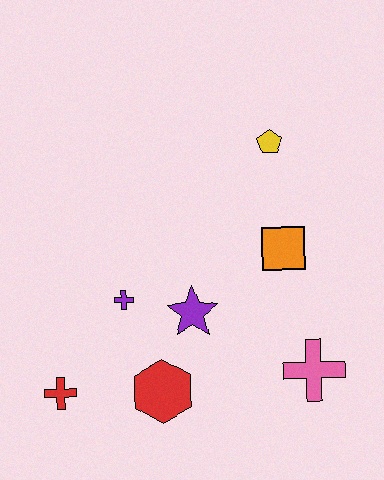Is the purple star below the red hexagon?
No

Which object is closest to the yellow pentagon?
The orange square is closest to the yellow pentagon.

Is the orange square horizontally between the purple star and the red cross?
No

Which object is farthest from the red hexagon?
The yellow pentagon is farthest from the red hexagon.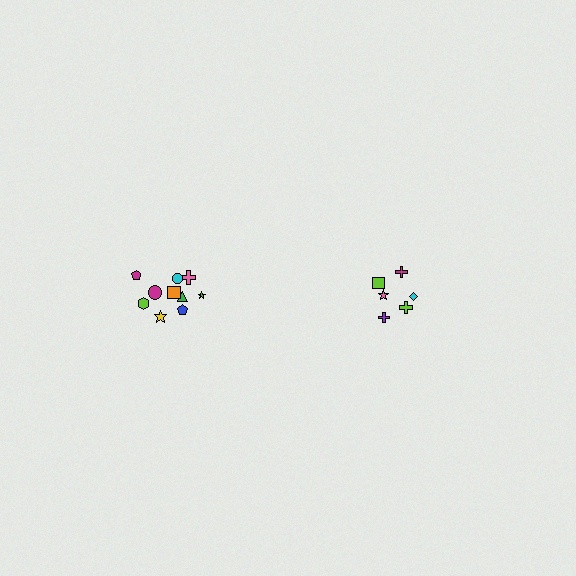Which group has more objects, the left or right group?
The left group.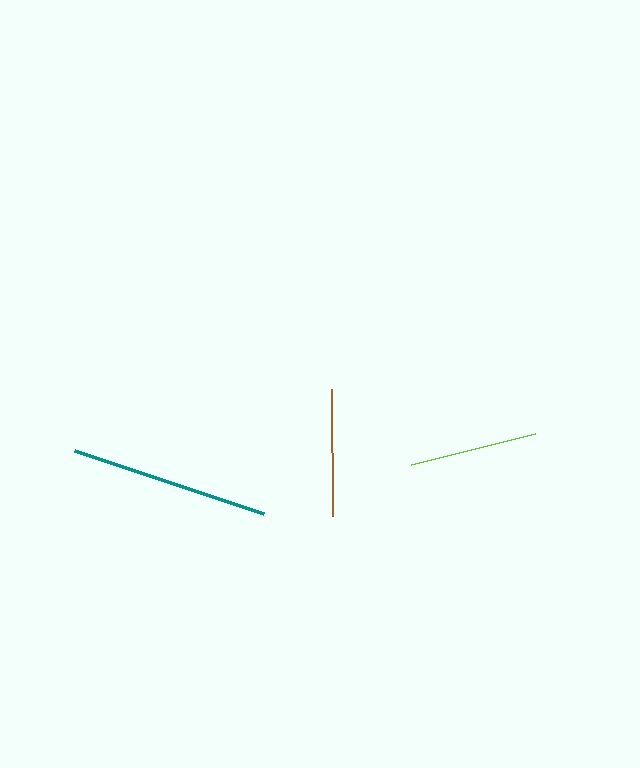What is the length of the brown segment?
The brown segment is approximately 128 pixels long.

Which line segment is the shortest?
The brown line is the shortest at approximately 128 pixels.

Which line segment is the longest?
The teal line is the longest at approximately 200 pixels.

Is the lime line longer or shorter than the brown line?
The lime line is longer than the brown line.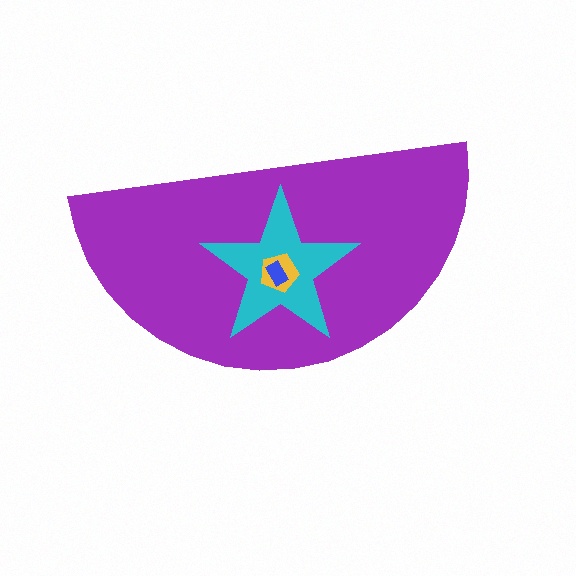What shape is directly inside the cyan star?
The yellow pentagon.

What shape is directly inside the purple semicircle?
The cyan star.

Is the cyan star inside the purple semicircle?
Yes.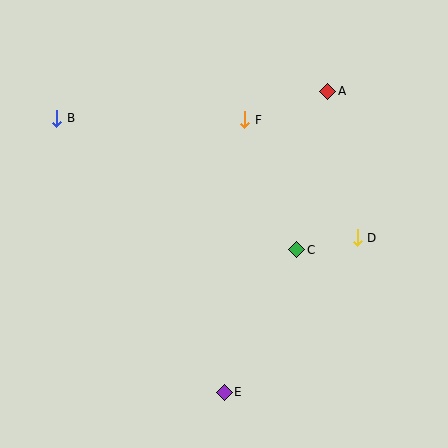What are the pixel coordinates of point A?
Point A is at (328, 91).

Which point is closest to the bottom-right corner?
Point D is closest to the bottom-right corner.